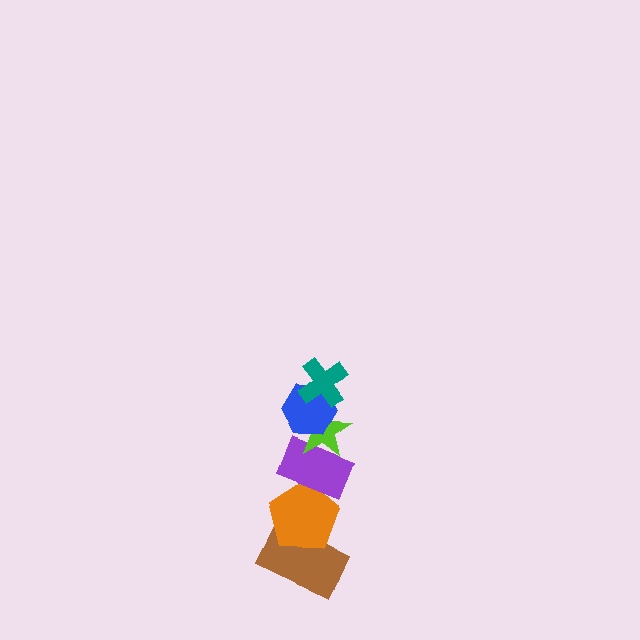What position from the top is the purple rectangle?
The purple rectangle is 4th from the top.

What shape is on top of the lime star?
The blue hexagon is on top of the lime star.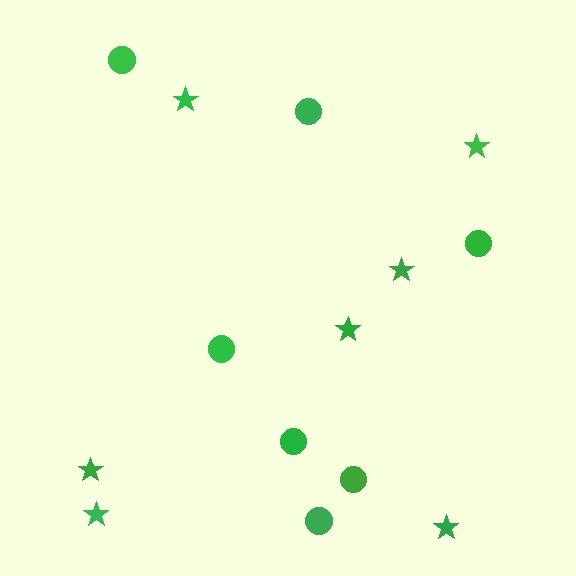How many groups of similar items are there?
There are 2 groups: one group of stars (7) and one group of circles (7).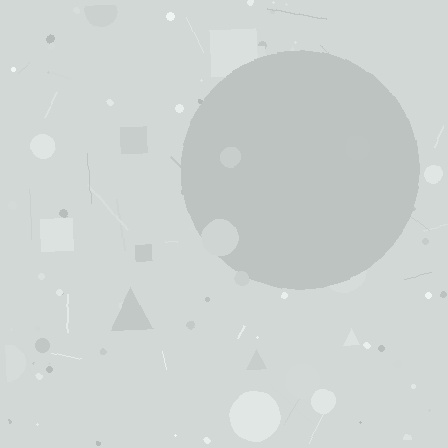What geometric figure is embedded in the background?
A circle is embedded in the background.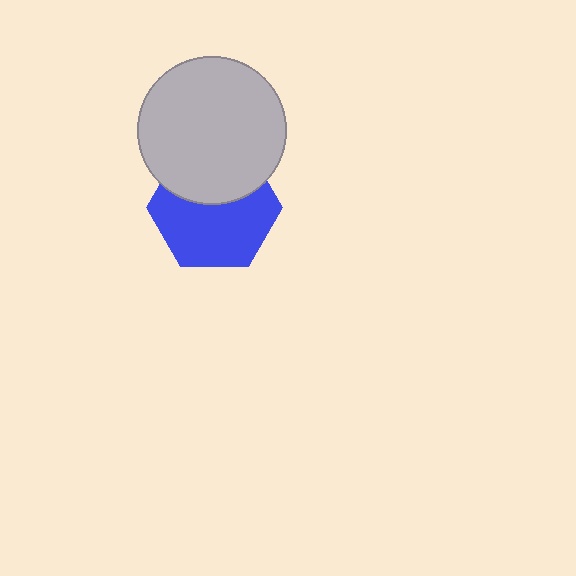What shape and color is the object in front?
The object in front is a light gray circle.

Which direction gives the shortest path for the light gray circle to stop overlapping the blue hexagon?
Moving up gives the shortest separation.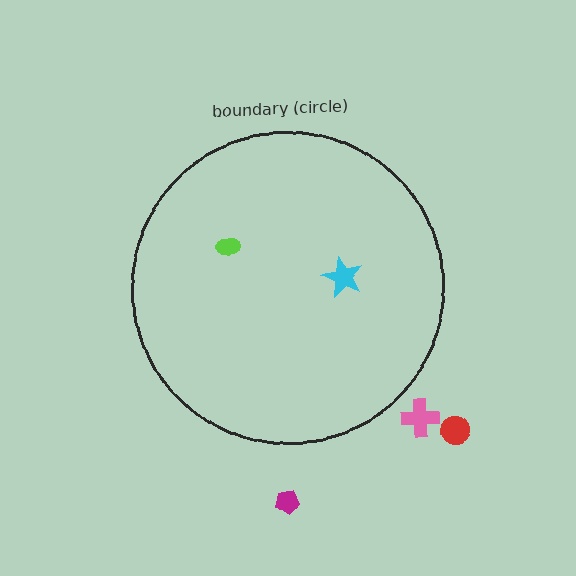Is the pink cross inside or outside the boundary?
Outside.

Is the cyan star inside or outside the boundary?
Inside.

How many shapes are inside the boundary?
2 inside, 3 outside.